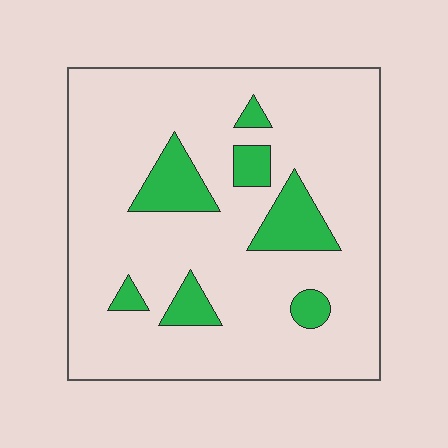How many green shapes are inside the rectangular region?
7.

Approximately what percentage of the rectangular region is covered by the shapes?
Approximately 15%.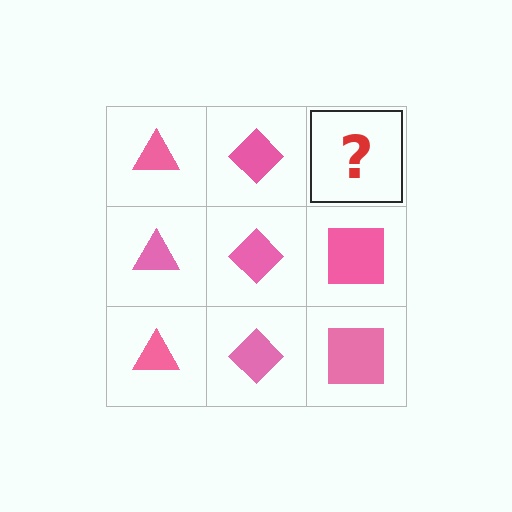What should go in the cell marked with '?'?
The missing cell should contain a pink square.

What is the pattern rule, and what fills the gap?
The rule is that each column has a consistent shape. The gap should be filled with a pink square.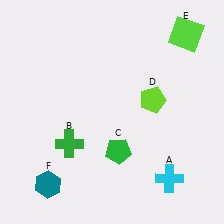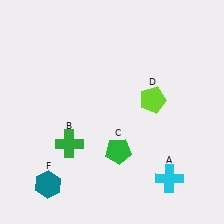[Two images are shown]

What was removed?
The lime square (E) was removed in Image 2.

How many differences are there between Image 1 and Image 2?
There is 1 difference between the two images.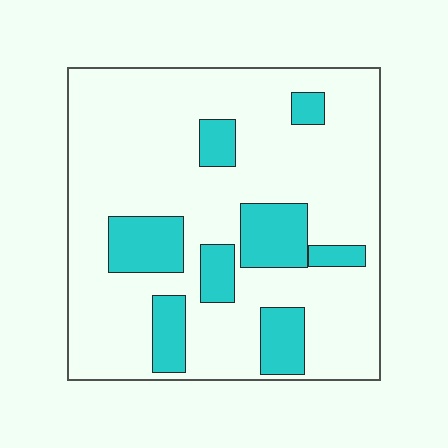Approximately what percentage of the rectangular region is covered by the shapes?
Approximately 20%.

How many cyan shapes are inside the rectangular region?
8.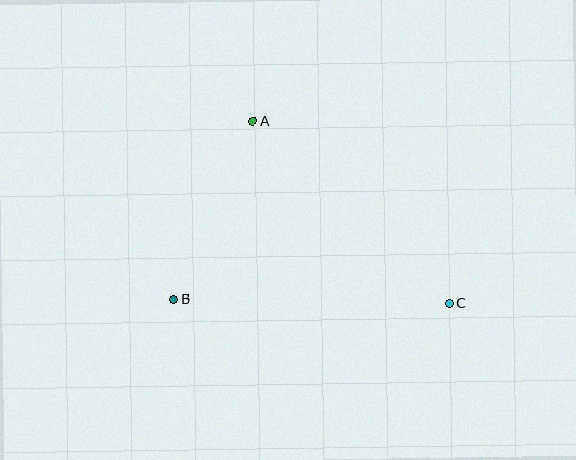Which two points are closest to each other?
Points A and B are closest to each other.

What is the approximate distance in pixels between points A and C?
The distance between A and C is approximately 268 pixels.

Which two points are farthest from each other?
Points B and C are farthest from each other.